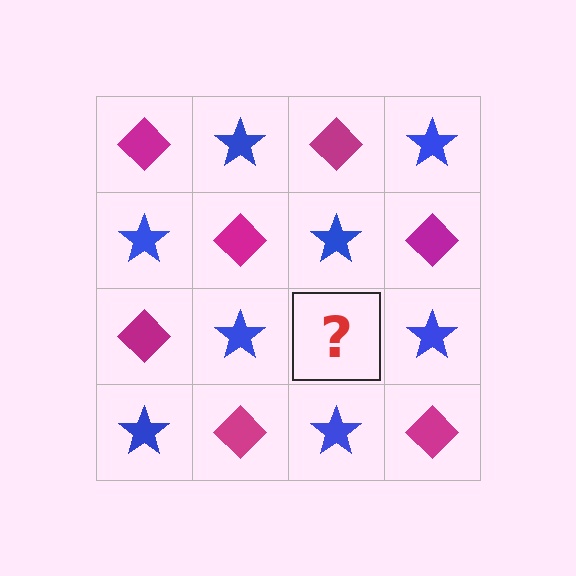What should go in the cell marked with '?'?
The missing cell should contain a magenta diamond.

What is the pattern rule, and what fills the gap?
The rule is that it alternates magenta diamond and blue star in a checkerboard pattern. The gap should be filled with a magenta diamond.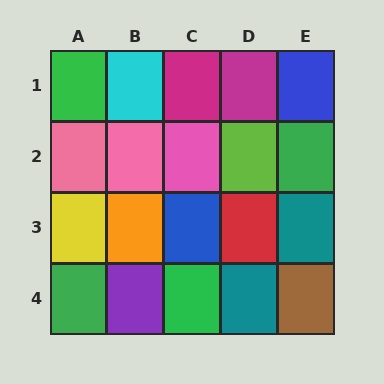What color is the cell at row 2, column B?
Pink.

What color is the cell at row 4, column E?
Brown.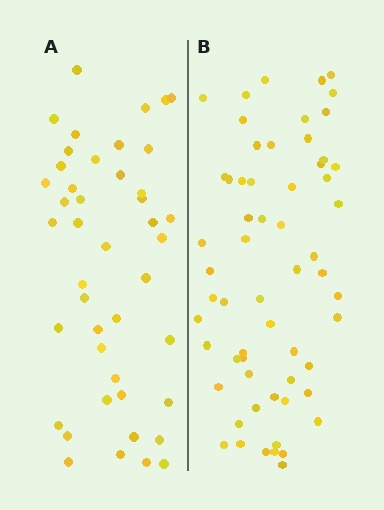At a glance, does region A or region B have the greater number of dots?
Region B (the right region) has more dots.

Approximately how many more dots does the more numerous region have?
Region B has approximately 15 more dots than region A.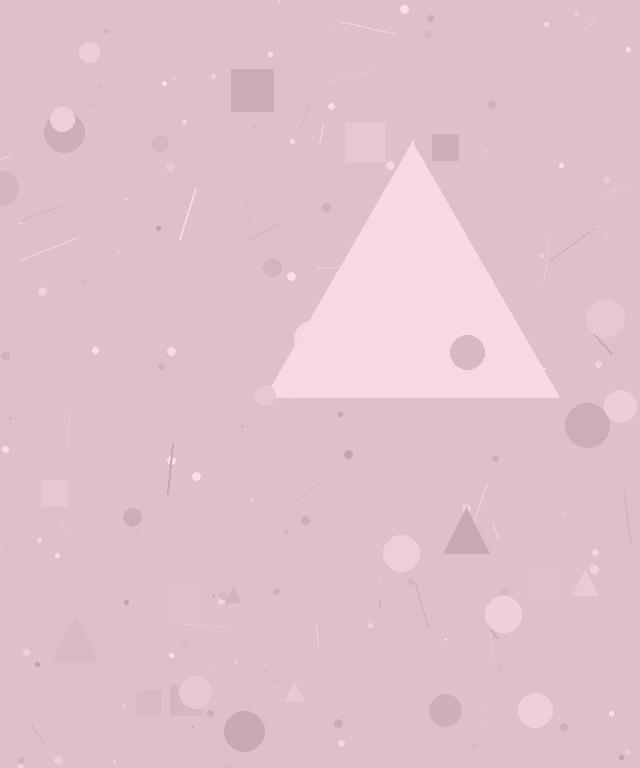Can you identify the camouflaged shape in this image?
The camouflaged shape is a triangle.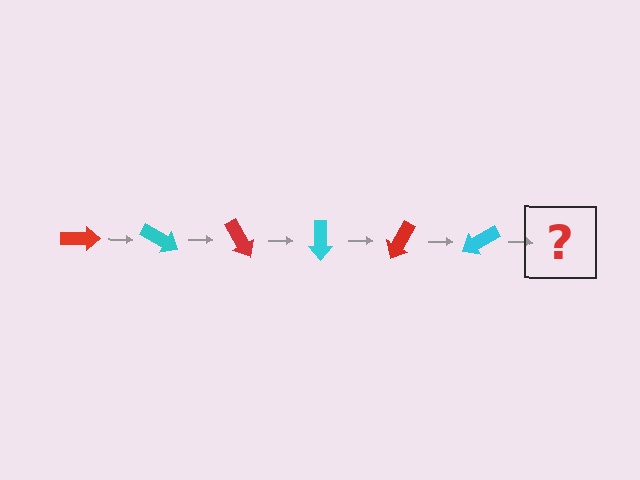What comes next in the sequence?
The next element should be a red arrow, rotated 180 degrees from the start.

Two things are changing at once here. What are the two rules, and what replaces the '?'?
The two rules are that it rotates 30 degrees each step and the color cycles through red and cyan. The '?' should be a red arrow, rotated 180 degrees from the start.